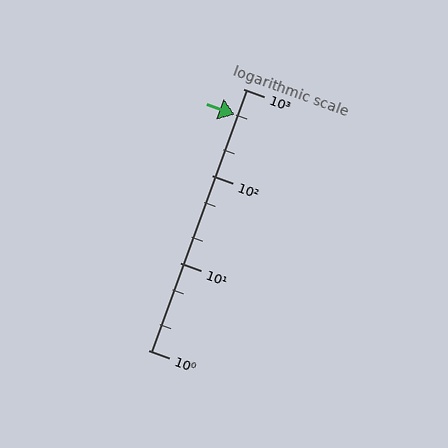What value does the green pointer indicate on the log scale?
The pointer indicates approximately 510.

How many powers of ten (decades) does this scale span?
The scale spans 3 decades, from 1 to 1000.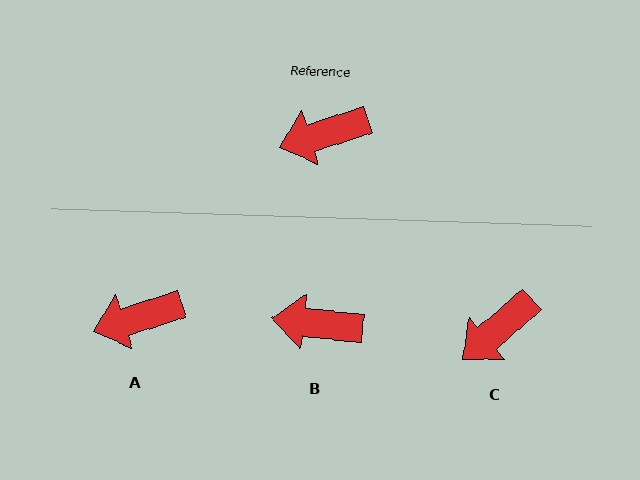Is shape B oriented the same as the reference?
No, it is off by about 24 degrees.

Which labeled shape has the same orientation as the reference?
A.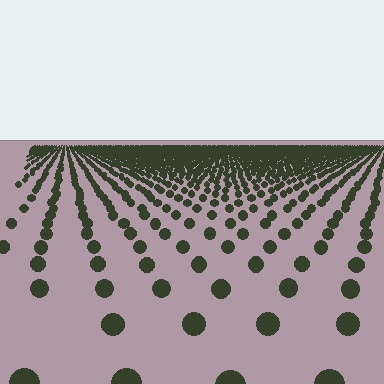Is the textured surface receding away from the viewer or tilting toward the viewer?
The surface is receding away from the viewer. Texture elements get smaller and denser toward the top.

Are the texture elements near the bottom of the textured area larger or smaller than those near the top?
Larger. Near the bottom, elements are closer to the viewer and appear at a bigger on-screen size.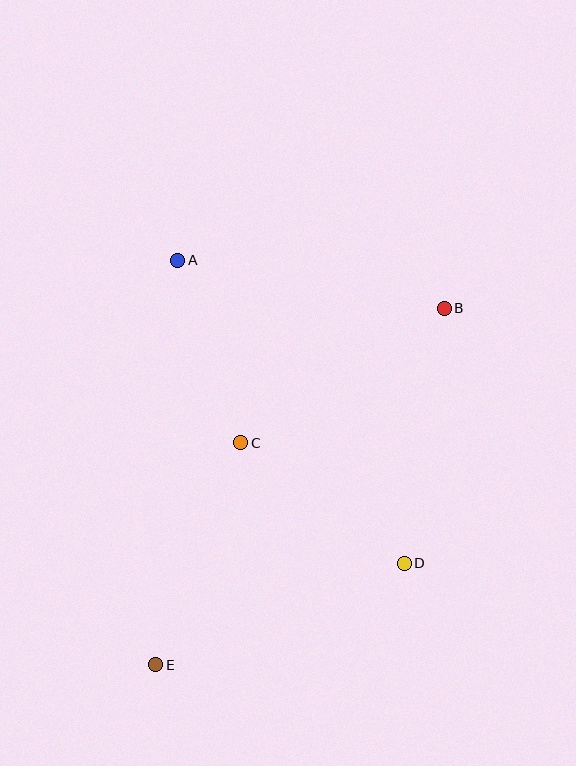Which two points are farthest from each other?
Points B and E are farthest from each other.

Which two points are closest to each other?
Points A and C are closest to each other.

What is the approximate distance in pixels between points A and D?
The distance between A and D is approximately 378 pixels.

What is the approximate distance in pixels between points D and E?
The distance between D and E is approximately 268 pixels.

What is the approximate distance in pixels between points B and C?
The distance between B and C is approximately 244 pixels.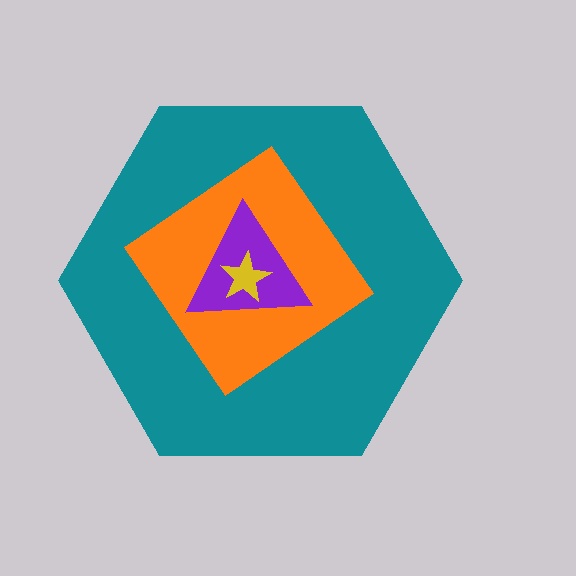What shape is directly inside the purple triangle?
The yellow star.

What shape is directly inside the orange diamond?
The purple triangle.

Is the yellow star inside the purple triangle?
Yes.